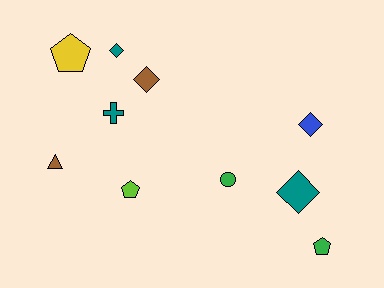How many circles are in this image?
There is 1 circle.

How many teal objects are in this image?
There are 3 teal objects.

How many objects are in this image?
There are 10 objects.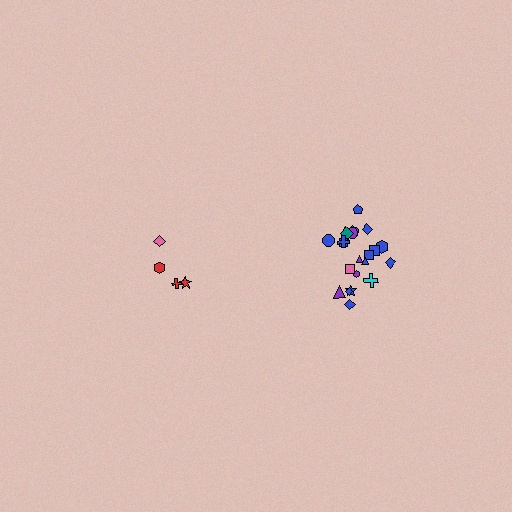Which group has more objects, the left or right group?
The right group.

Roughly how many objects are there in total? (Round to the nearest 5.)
Roughly 25 objects in total.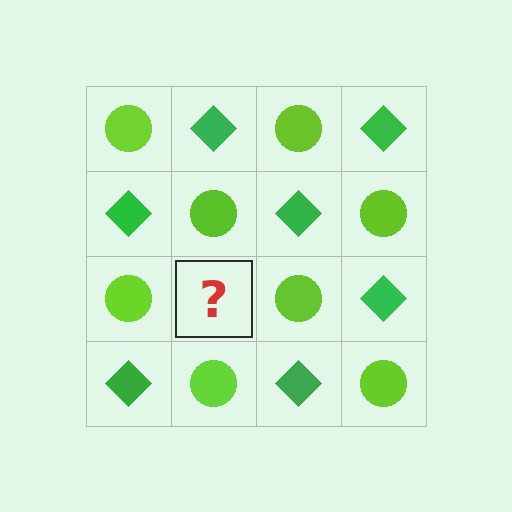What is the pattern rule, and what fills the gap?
The rule is that it alternates lime circle and green diamond in a checkerboard pattern. The gap should be filled with a green diamond.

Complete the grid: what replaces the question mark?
The question mark should be replaced with a green diamond.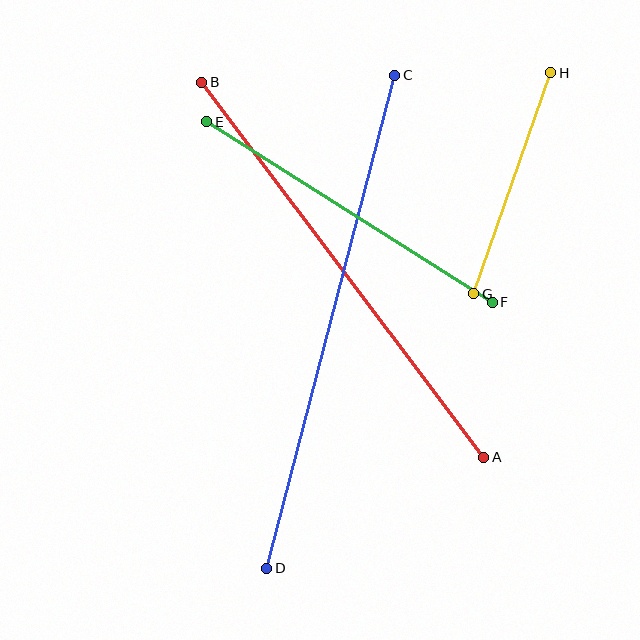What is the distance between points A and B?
The distance is approximately 469 pixels.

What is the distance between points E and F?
The distance is approximately 338 pixels.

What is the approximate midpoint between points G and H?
The midpoint is at approximately (512, 183) pixels.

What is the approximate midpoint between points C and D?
The midpoint is at approximately (331, 322) pixels.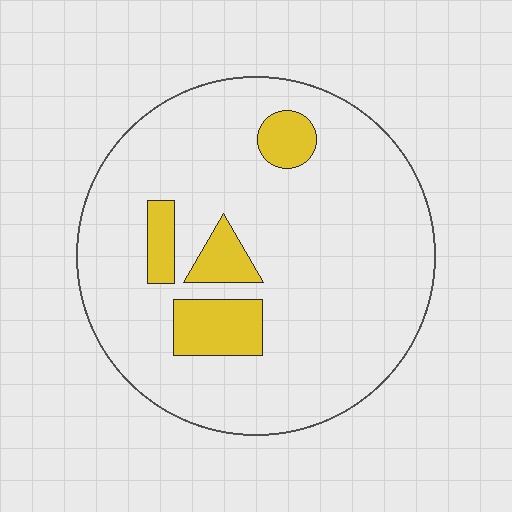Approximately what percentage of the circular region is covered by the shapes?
Approximately 15%.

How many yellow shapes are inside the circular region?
4.